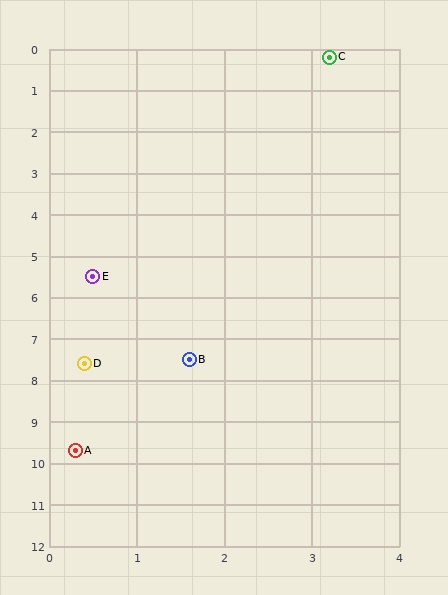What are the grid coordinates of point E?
Point E is at approximately (0.5, 5.5).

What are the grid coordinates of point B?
Point B is at approximately (1.6, 7.5).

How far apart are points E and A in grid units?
Points E and A are about 4.2 grid units apart.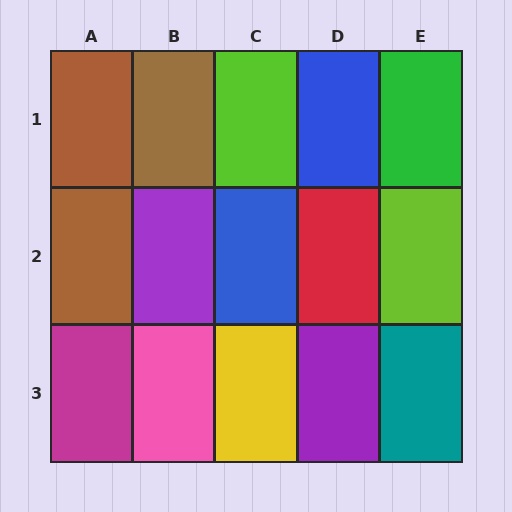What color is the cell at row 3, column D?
Purple.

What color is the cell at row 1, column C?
Lime.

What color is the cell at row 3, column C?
Yellow.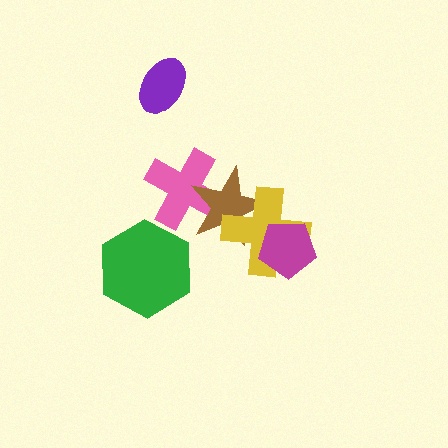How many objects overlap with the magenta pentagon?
1 object overlaps with the magenta pentagon.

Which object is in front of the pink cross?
The brown star is in front of the pink cross.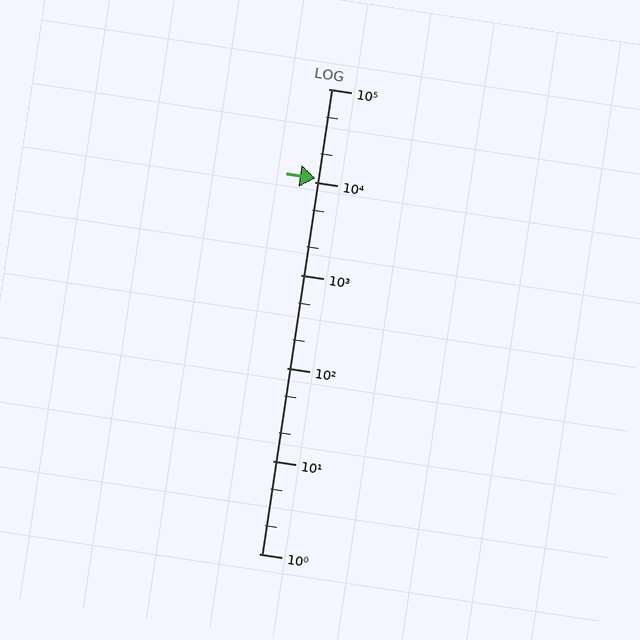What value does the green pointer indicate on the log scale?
The pointer indicates approximately 11000.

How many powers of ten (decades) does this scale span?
The scale spans 5 decades, from 1 to 100000.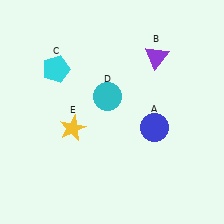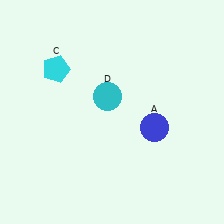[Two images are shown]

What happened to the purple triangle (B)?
The purple triangle (B) was removed in Image 2. It was in the top-right area of Image 1.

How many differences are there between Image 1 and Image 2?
There are 2 differences between the two images.